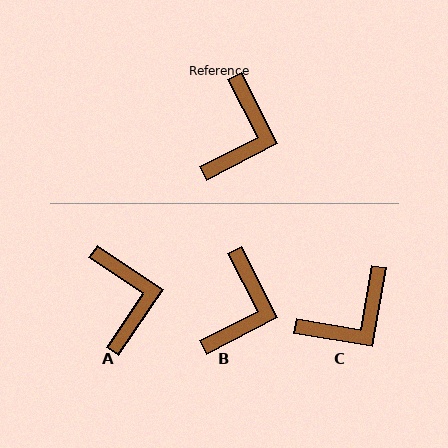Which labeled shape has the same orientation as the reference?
B.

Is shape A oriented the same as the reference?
No, it is off by about 29 degrees.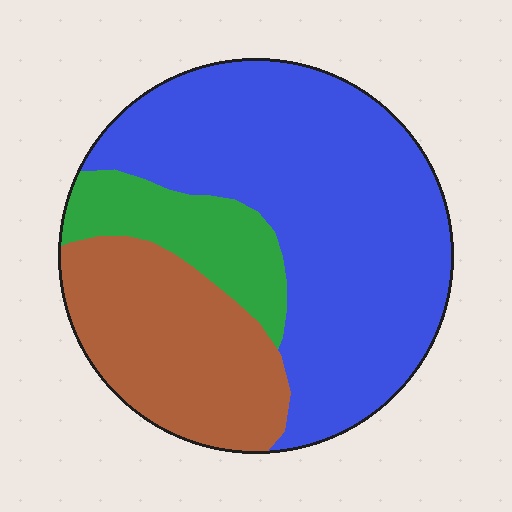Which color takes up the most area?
Blue, at roughly 60%.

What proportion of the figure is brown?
Brown takes up about one quarter (1/4) of the figure.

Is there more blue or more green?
Blue.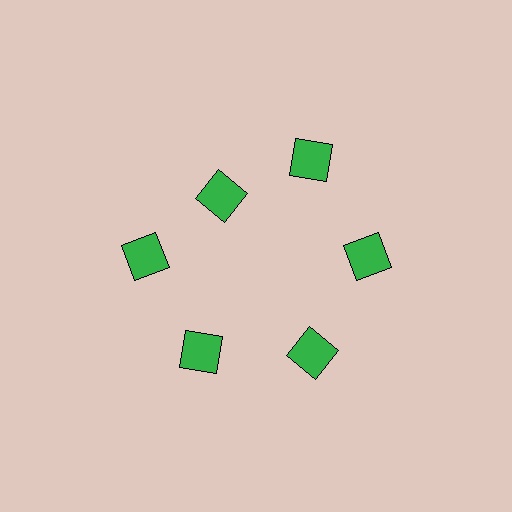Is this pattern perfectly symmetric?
No. The 6 green squares are arranged in a ring, but one element near the 11 o'clock position is pulled inward toward the center, breaking the 6-fold rotational symmetry.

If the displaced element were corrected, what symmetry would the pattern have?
It would have 6-fold rotational symmetry — the pattern would map onto itself every 60 degrees.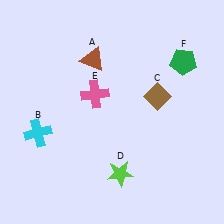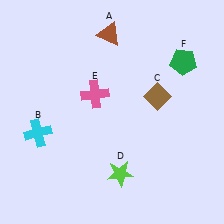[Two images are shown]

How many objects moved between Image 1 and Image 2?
1 object moved between the two images.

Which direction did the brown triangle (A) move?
The brown triangle (A) moved up.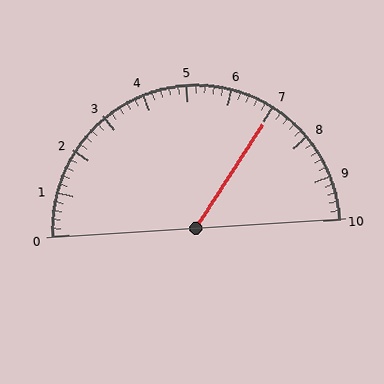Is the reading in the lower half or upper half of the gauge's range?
The reading is in the upper half of the range (0 to 10).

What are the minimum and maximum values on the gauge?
The gauge ranges from 0 to 10.